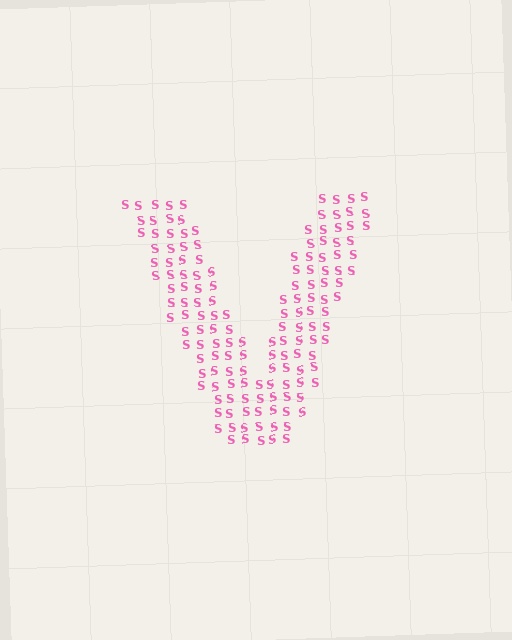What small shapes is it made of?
It is made of small letter S's.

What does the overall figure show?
The overall figure shows the letter V.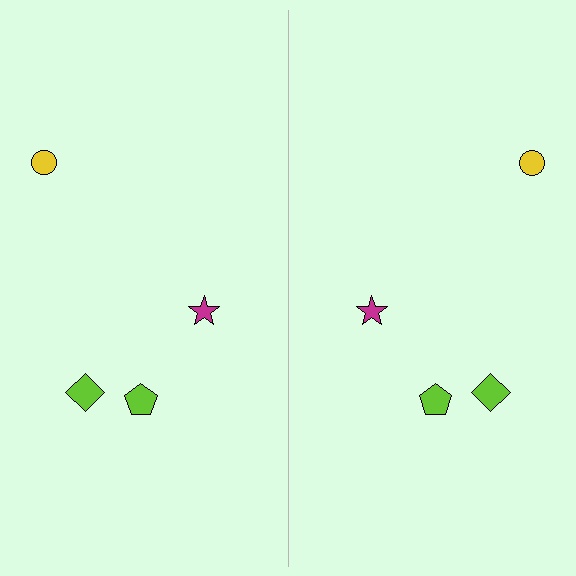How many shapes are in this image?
There are 8 shapes in this image.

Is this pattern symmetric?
Yes, this pattern has bilateral (reflection) symmetry.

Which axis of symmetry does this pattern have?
The pattern has a vertical axis of symmetry running through the center of the image.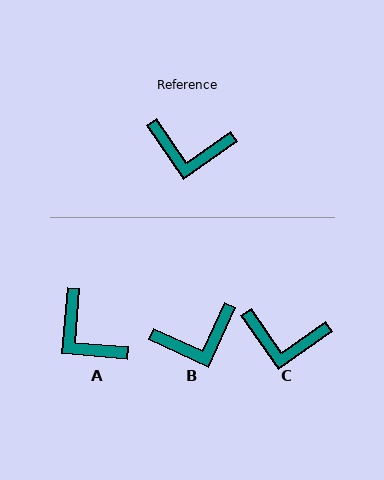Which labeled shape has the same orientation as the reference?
C.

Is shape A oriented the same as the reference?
No, it is off by about 40 degrees.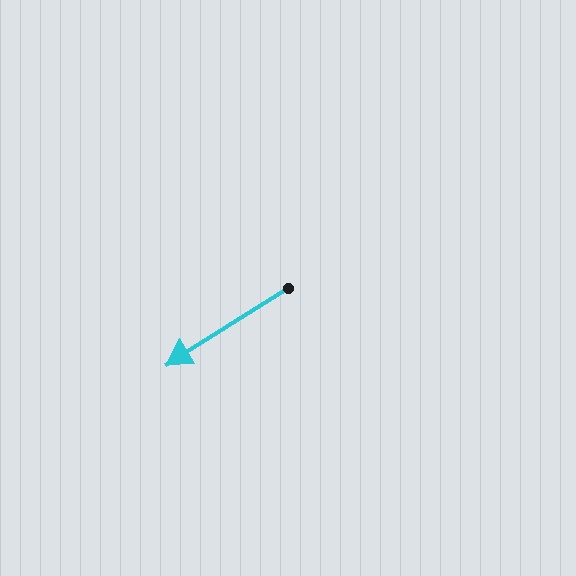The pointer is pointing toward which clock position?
Roughly 8 o'clock.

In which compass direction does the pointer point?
Southwest.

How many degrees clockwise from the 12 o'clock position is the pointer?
Approximately 238 degrees.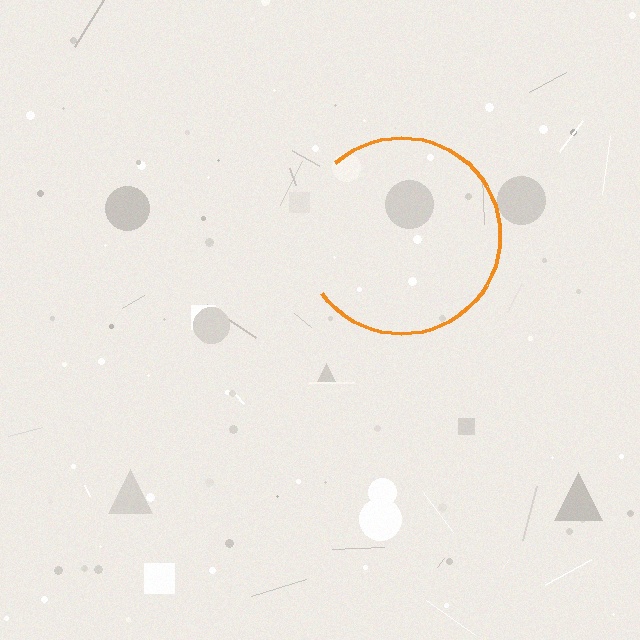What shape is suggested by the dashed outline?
The dashed outline suggests a circle.